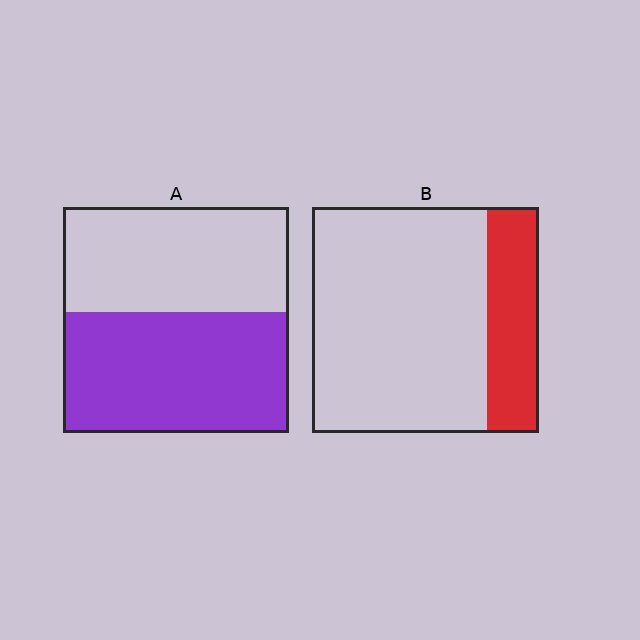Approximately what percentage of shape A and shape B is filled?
A is approximately 55% and B is approximately 25%.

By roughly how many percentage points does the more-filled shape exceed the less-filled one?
By roughly 30 percentage points (A over B).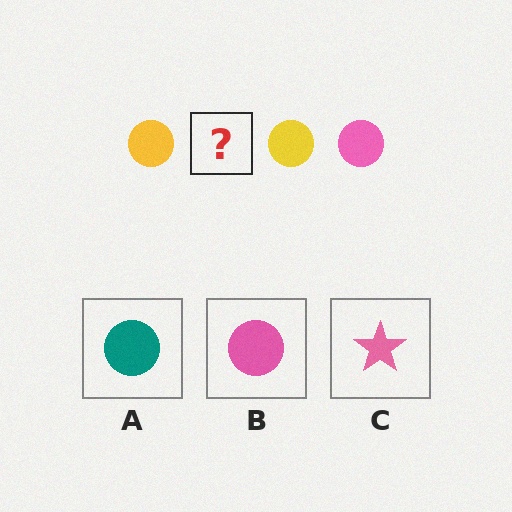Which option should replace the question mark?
Option B.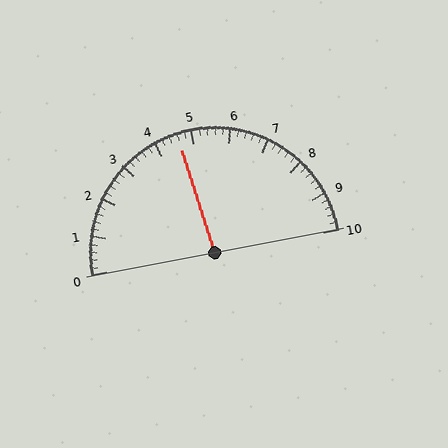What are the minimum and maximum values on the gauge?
The gauge ranges from 0 to 10.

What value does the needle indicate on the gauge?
The needle indicates approximately 4.6.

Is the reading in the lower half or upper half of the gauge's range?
The reading is in the lower half of the range (0 to 10).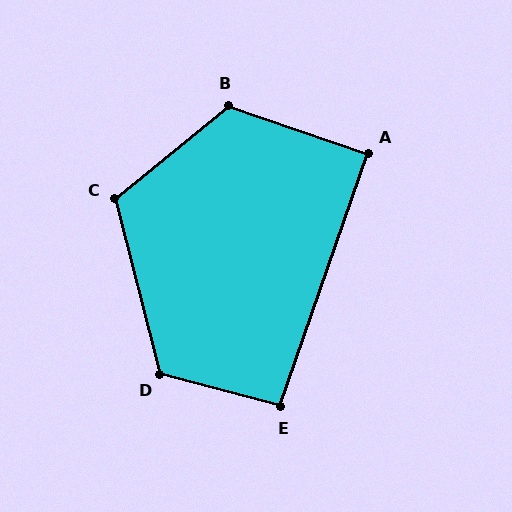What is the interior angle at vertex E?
Approximately 94 degrees (approximately right).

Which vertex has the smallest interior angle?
A, at approximately 89 degrees.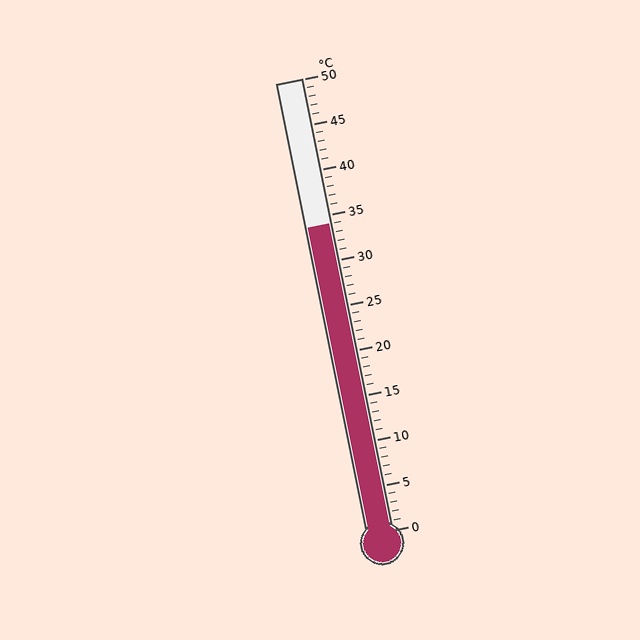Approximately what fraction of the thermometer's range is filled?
The thermometer is filled to approximately 70% of its range.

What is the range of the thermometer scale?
The thermometer scale ranges from 0°C to 50°C.